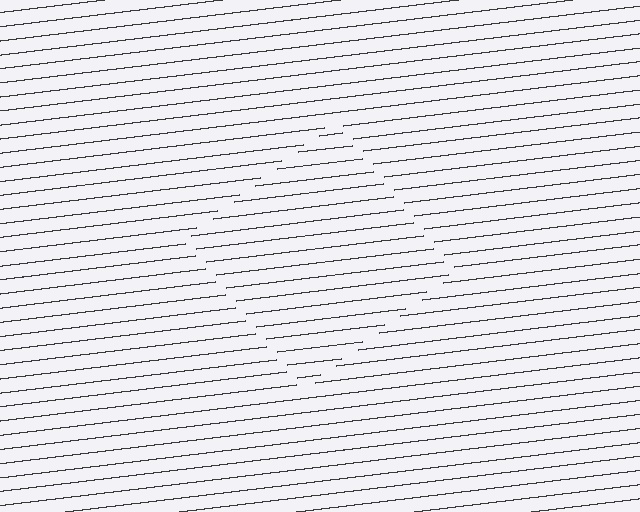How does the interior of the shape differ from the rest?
The interior of the shape contains the same grating, shifted by half a period — the contour is defined by the phase discontinuity where line-ends from the inner and outer gratings abut.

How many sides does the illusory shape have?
4 sides — the line-ends trace a square.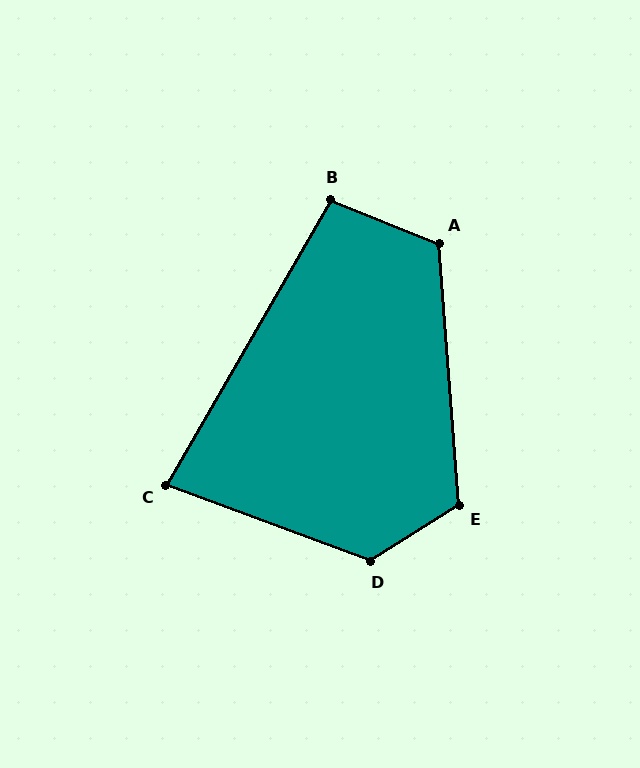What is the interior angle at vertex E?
Approximately 118 degrees (obtuse).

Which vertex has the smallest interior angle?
C, at approximately 80 degrees.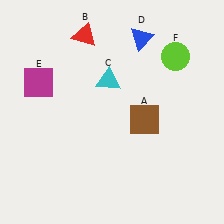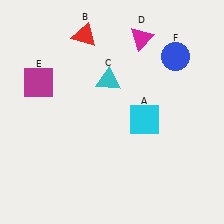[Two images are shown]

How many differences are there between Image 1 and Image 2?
There are 3 differences between the two images.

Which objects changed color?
A changed from brown to cyan. D changed from blue to magenta. F changed from lime to blue.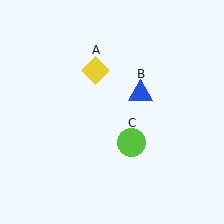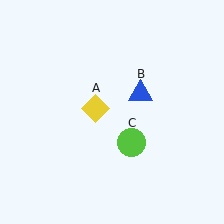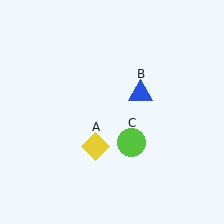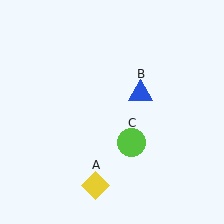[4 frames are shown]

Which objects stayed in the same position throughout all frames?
Blue triangle (object B) and lime circle (object C) remained stationary.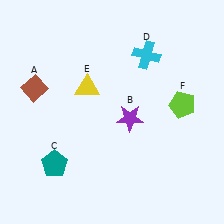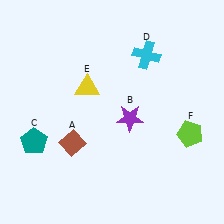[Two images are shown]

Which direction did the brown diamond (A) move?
The brown diamond (A) moved down.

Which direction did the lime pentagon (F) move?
The lime pentagon (F) moved down.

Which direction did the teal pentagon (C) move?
The teal pentagon (C) moved up.